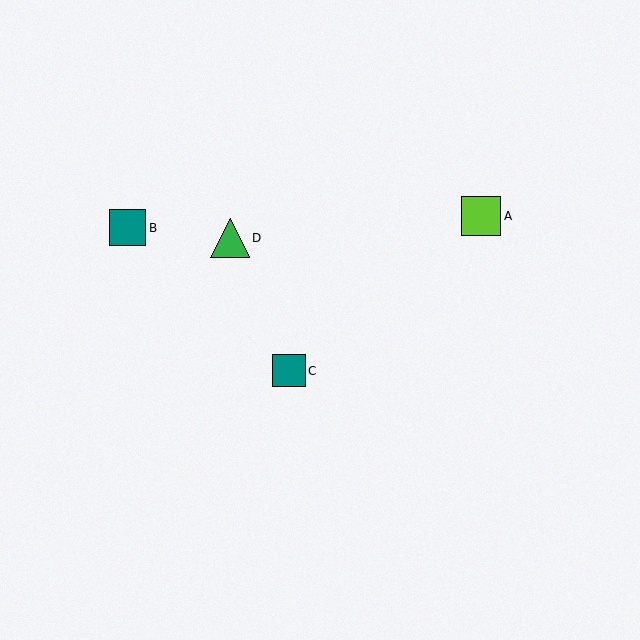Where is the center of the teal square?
The center of the teal square is at (128, 228).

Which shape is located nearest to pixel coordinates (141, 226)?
The teal square (labeled B) at (128, 228) is nearest to that location.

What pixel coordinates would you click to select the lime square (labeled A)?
Click at (481, 216) to select the lime square A.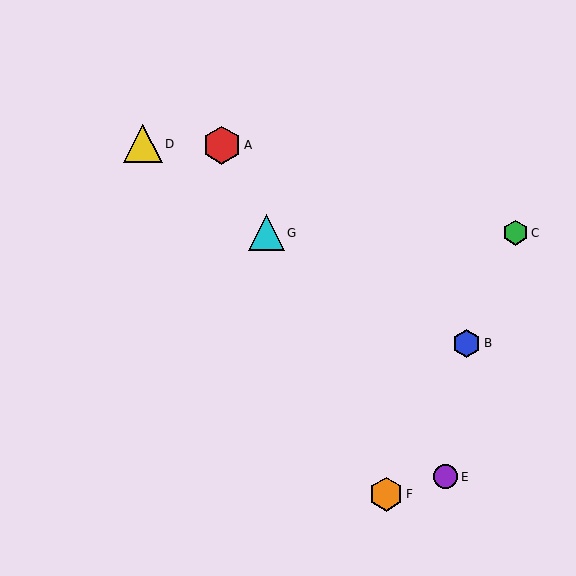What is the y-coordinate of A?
Object A is at y≈145.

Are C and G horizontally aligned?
Yes, both are at y≈233.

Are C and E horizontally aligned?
No, C is at y≈233 and E is at y≈477.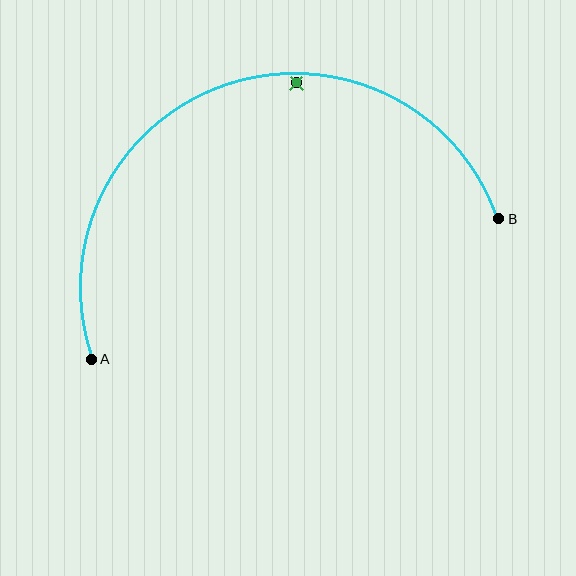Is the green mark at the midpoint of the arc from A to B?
No — the green mark does not lie on the arc at all. It sits slightly inside the curve.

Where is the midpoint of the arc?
The arc midpoint is the point on the curve farthest from the straight line joining A and B. It sits above that line.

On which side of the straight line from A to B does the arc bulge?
The arc bulges above the straight line connecting A and B.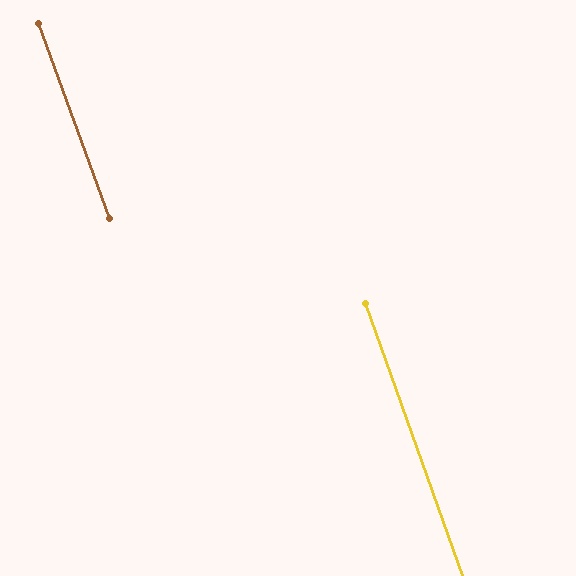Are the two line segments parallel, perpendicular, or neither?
Parallel — their directions differ by only 0.4°.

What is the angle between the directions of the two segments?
Approximately 0 degrees.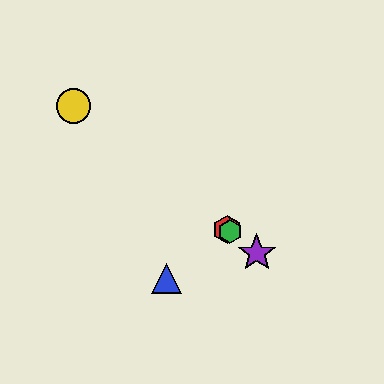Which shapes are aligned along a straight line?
The red hexagon, the green hexagon, the yellow circle, the purple star are aligned along a straight line.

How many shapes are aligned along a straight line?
4 shapes (the red hexagon, the green hexagon, the yellow circle, the purple star) are aligned along a straight line.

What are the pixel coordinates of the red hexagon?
The red hexagon is at (227, 229).